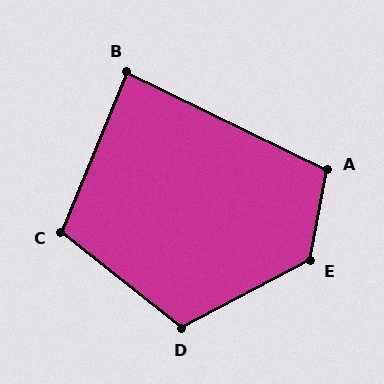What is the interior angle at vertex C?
Approximately 106 degrees (obtuse).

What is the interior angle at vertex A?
Approximately 106 degrees (obtuse).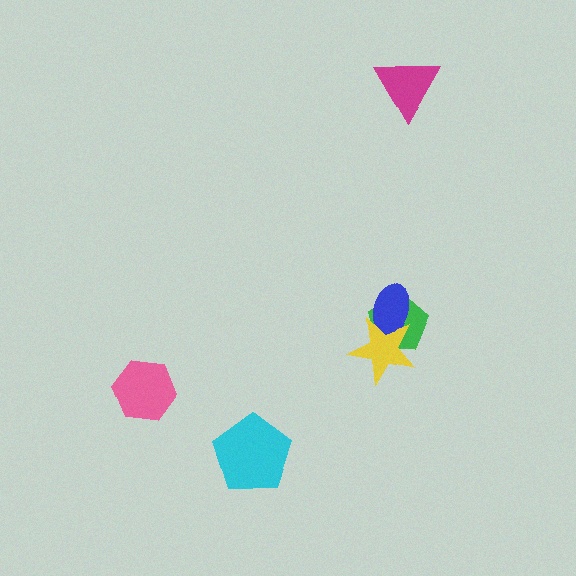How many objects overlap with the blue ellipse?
2 objects overlap with the blue ellipse.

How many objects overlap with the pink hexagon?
0 objects overlap with the pink hexagon.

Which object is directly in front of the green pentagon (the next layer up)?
The blue ellipse is directly in front of the green pentagon.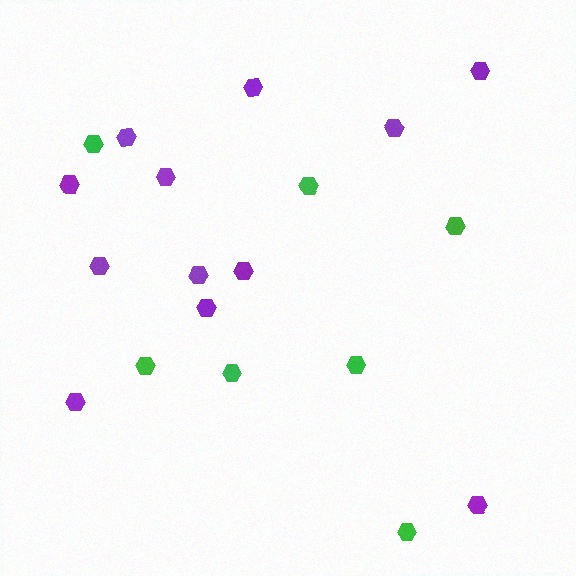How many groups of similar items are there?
There are 2 groups: one group of purple hexagons (12) and one group of green hexagons (7).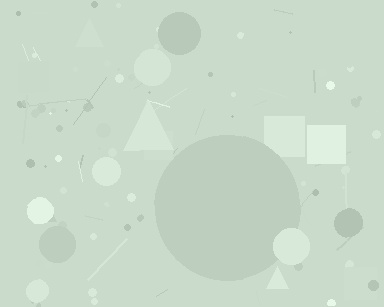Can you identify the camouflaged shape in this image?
The camouflaged shape is a circle.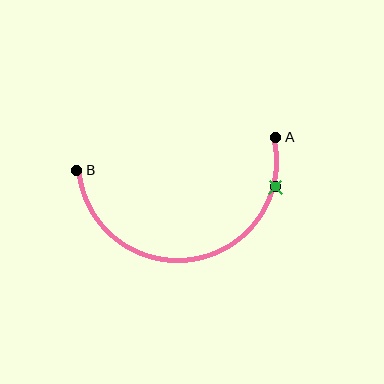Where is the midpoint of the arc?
The arc midpoint is the point on the curve farthest from the straight line joining A and B. It sits below that line.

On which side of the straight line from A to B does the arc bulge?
The arc bulges below the straight line connecting A and B.